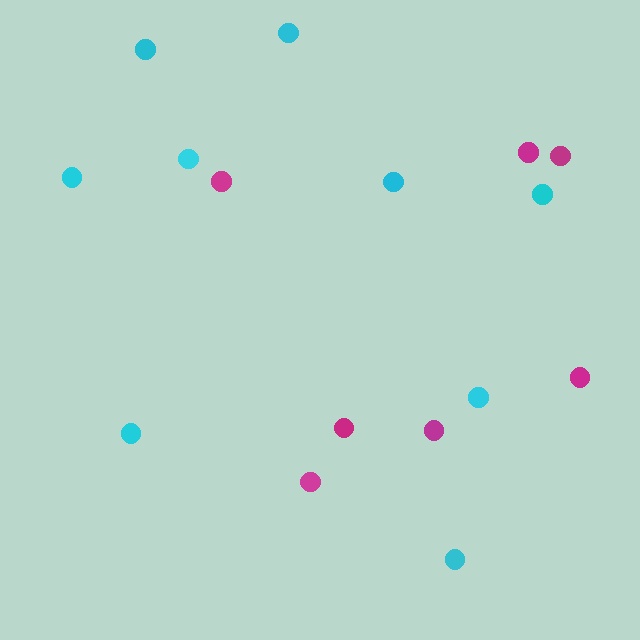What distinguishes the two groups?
There are 2 groups: one group of magenta circles (7) and one group of cyan circles (9).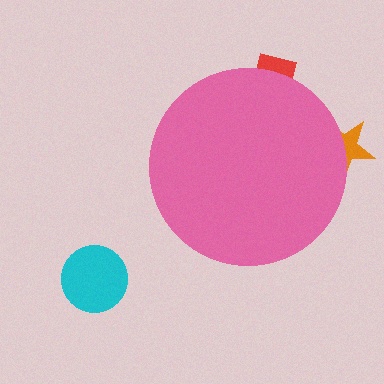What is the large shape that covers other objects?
A pink circle.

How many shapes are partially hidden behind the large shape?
2 shapes are partially hidden.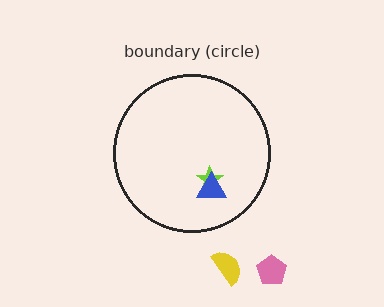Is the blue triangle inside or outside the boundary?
Inside.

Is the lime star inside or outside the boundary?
Inside.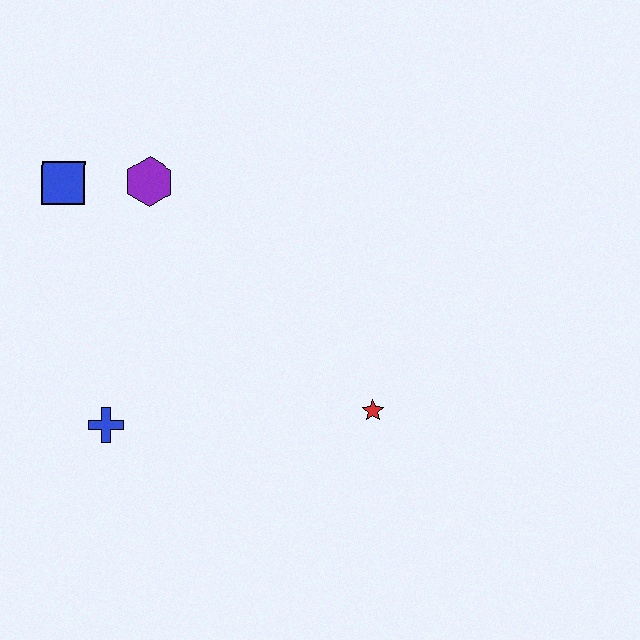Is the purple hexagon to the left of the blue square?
No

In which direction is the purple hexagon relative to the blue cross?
The purple hexagon is above the blue cross.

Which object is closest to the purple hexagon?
The blue square is closest to the purple hexagon.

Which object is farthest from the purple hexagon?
The red star is farthest from the purple hexagon.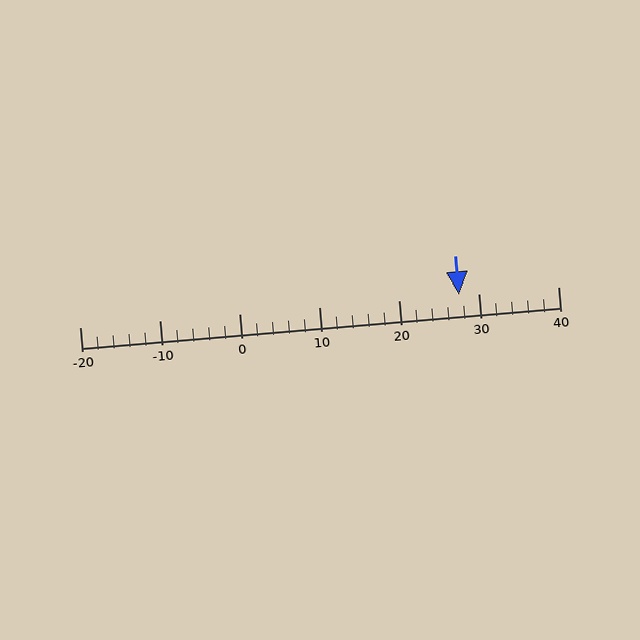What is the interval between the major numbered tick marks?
The major tick marks are spaced 10 units apart.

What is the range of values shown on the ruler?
The ruler shows values from -20 to 40.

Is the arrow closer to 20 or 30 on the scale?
The arrow is closer to 30.